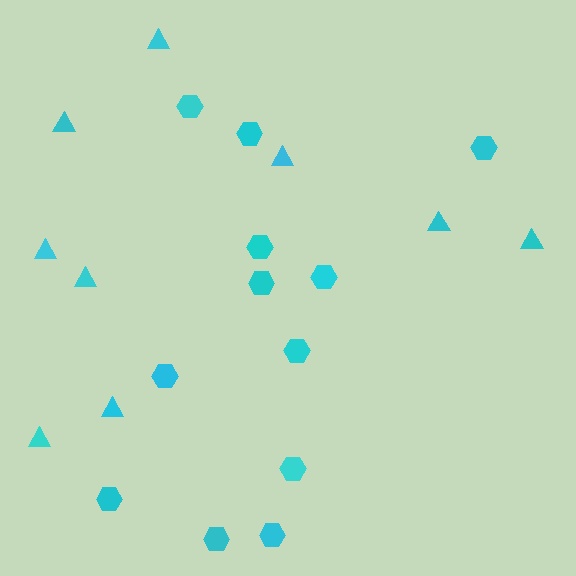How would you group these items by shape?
There are 2 groups: one group of hexagons (12) and one group of triangles (9).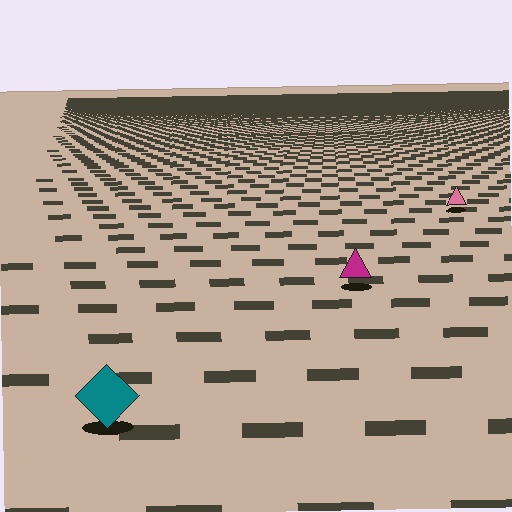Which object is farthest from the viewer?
The pink triangle is farthest from the viewer. It appears smaller and the ground texture around it is denser.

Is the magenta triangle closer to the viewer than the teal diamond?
No. The teal diamond is closer — you can tell from the texture gradient: the ground texture is coarser near it.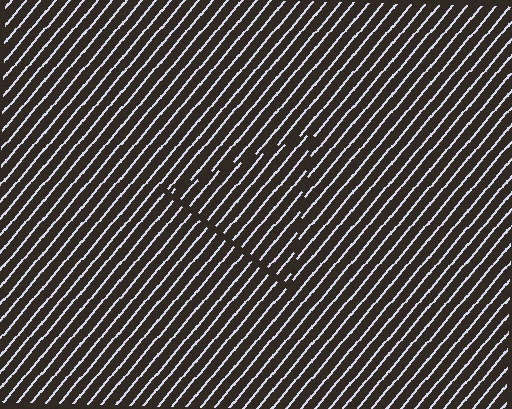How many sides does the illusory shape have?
3 sides — the line-ends trace a triangle.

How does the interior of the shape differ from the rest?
The interior of the shape contains the same grating, shifted by half a period — the contour is defined by the phase discontinuity where line-ends from the inner and outer gratings abut.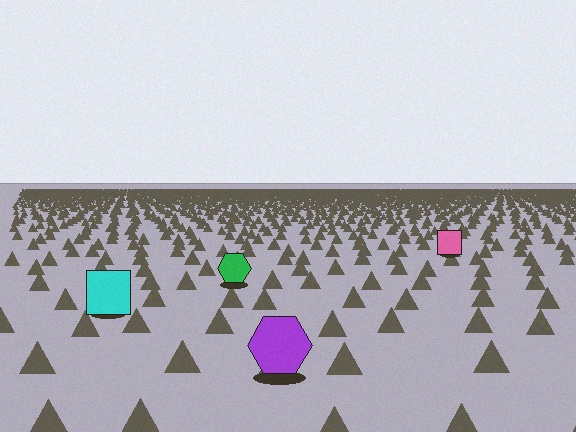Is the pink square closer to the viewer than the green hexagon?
No. The green hexagon is closer — you can tell from the texture gradient: the ground texture is coarser near it.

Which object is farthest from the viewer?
The pink square is farthest from the viewer. It appears smaller and the ground texture around it is denser.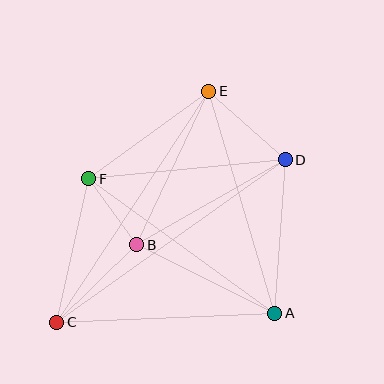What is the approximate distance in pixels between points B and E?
The distance between B and E is approximately 169 pixels.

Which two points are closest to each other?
Points B and F are closest to each other.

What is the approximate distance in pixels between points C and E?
The distance between C and E is approximately 276 pixels.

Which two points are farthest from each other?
Points C and D are farthest from each other.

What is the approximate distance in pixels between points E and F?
The distance between E and F is approximately 148 pixels.